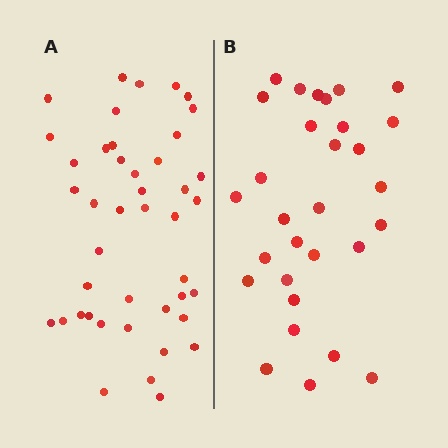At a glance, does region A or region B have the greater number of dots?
Region A (the left region) has more dots.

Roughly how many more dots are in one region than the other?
Region A has approximately 15 more dots than region B.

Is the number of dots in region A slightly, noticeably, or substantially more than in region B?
Region A has noticeably more, but not dramatically so. The ratio is roughly 1.4 to 1.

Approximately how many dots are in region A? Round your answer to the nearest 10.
About 40 dots. (The exact count is 43, which rounds to 40.)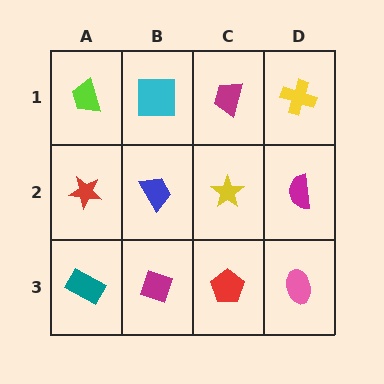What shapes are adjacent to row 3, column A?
A red star (row 2, column A), a magenta diamond (row 3, column B).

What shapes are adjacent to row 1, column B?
A blue trapezoid (row 2, column B), a lime trapezoid (row 1, column A), a magenta trapezoid (row 1, column C).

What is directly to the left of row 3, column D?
A red pentagon.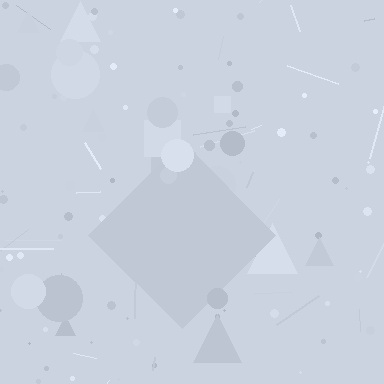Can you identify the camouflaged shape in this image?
The camouflaged shape is a diamond.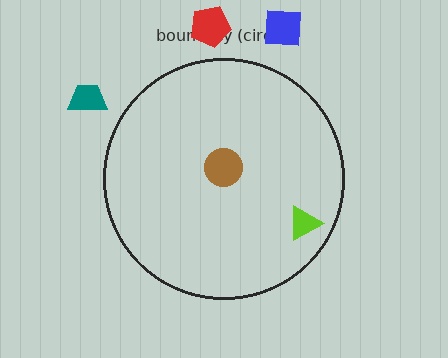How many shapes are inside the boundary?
2 inside, 3 outside.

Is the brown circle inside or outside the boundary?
Inside.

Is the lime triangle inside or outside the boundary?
Inside.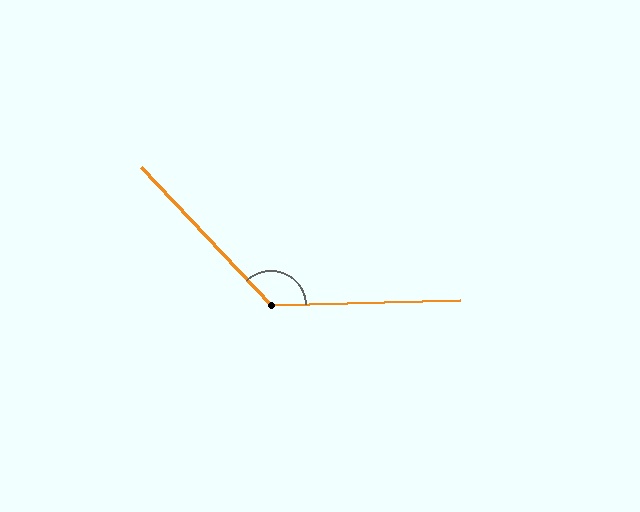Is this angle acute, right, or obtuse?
It is obtuse.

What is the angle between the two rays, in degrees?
Approximately 132 degrees.